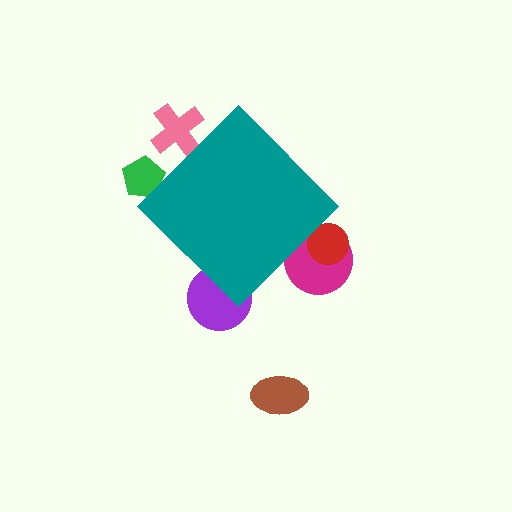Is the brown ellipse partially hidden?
No, the brown ellipse is fully visible.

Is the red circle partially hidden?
Yes, the red circle is partially hidden behind the teal diamond.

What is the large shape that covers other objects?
A teal diamond.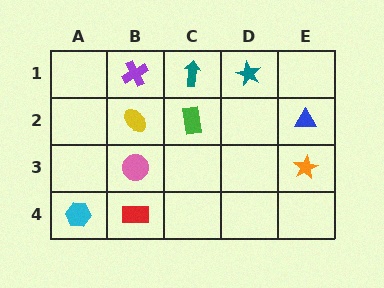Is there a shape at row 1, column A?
No, that cell is empty.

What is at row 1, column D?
A teal star.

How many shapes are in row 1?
3 shapes.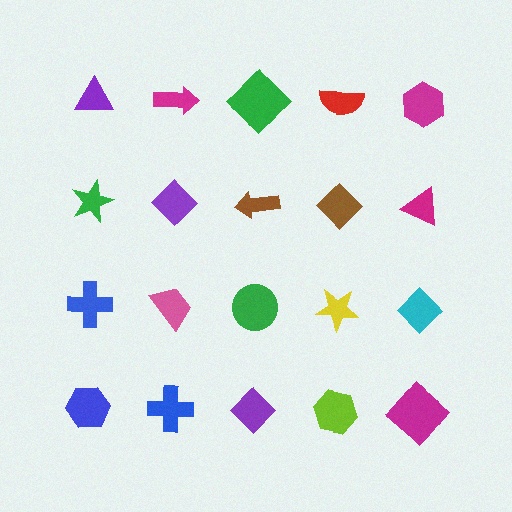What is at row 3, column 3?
A green circle.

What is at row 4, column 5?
A magenta diamond.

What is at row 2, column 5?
A magenta triangle.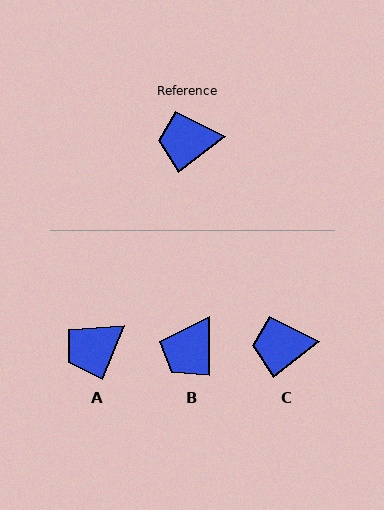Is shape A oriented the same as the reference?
No, it is off by about 30 degrees.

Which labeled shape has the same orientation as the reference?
C.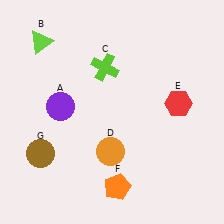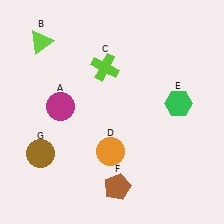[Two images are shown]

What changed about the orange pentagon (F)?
In Image 1, F is orange. In Image 2, it changed to brown.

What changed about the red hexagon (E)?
In Image 1, E is red. In Image 2, it changed to green.